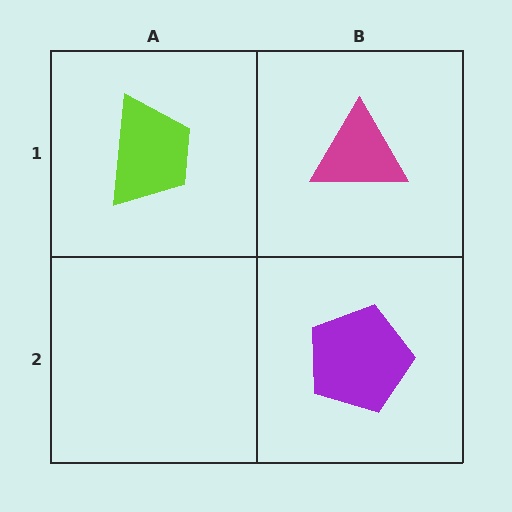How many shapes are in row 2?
1 shape.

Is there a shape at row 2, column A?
No, that cell is empty.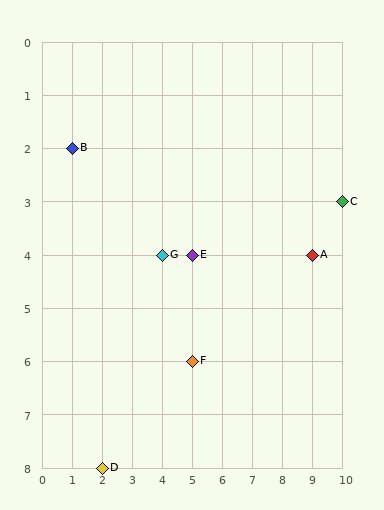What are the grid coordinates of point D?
Point D is at grid coordinates (2, 8).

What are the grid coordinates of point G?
Point G is at grid coordinates (4, 4).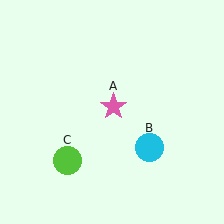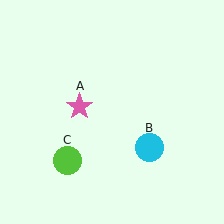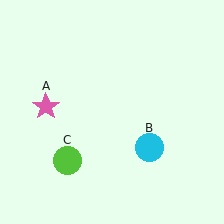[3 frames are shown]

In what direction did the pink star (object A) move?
The pink star (object A) moved left.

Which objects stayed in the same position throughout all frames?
Cyan circle (object B) and lime circle (object C) remained stationary.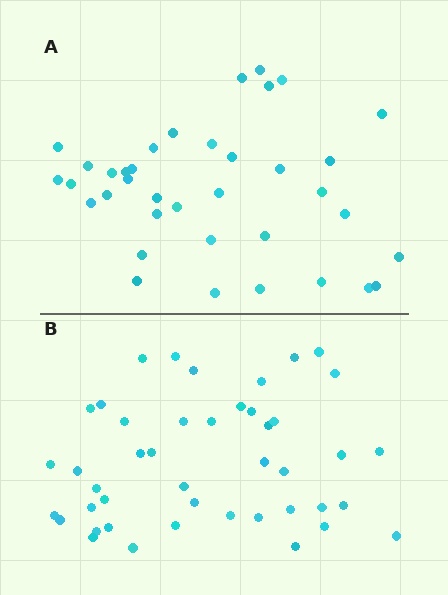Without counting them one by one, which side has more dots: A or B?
Region B (the bottom region) has more dots.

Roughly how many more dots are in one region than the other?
Region B has roughly 8 or so more dots than region A.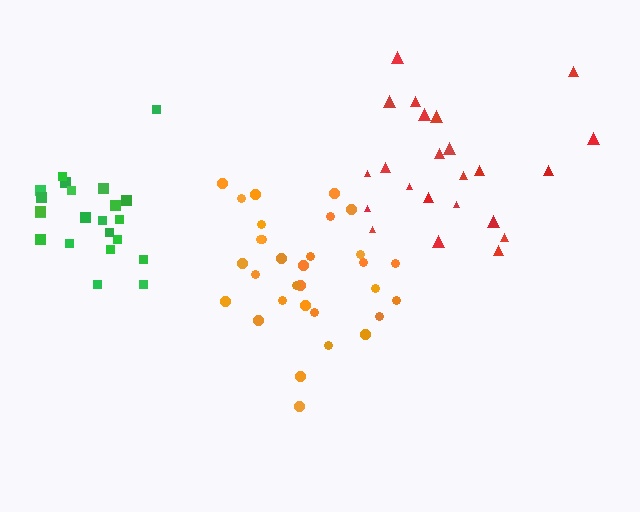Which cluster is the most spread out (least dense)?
Red.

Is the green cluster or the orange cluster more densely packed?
Green.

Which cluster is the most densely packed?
Green.